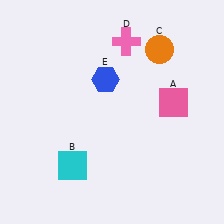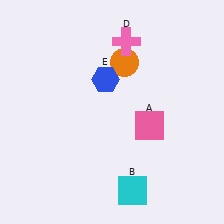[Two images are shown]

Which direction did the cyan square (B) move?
The cyan square (B) moved right.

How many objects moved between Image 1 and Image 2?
3 objects moved between the two images.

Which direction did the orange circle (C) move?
The orange circle (C) moved left.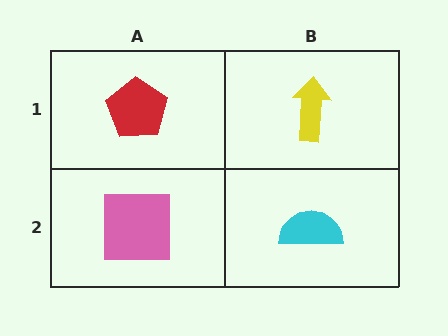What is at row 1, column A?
A red pentagon.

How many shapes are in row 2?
2 shapes.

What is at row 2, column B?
A cyan semicircle.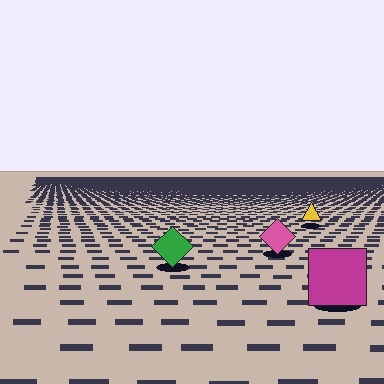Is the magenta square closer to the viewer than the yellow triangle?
Yes. The magenta square is closer — you can tell from the texture gradient: the ground texture is coarser near it.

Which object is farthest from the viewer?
The yellow triangle is farthest from the viewer. It appears smaller and the ground texture around it is denser.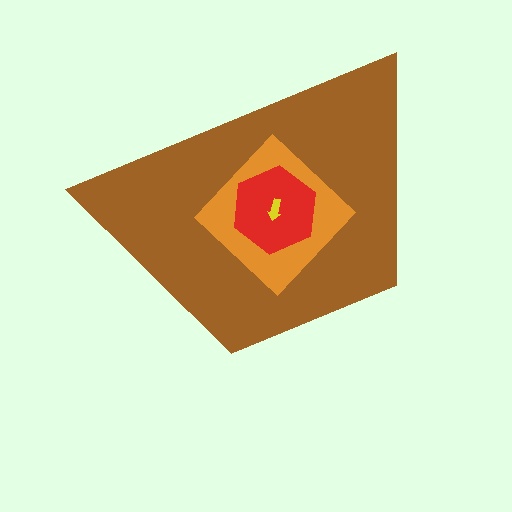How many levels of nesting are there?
4.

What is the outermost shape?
The brown trapezoid.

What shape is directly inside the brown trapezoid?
The orange diamond.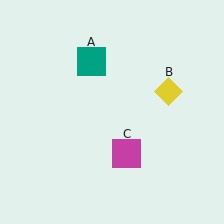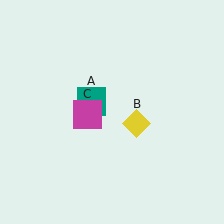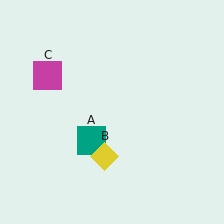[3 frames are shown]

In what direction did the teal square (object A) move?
The teal square (object A) moved down.